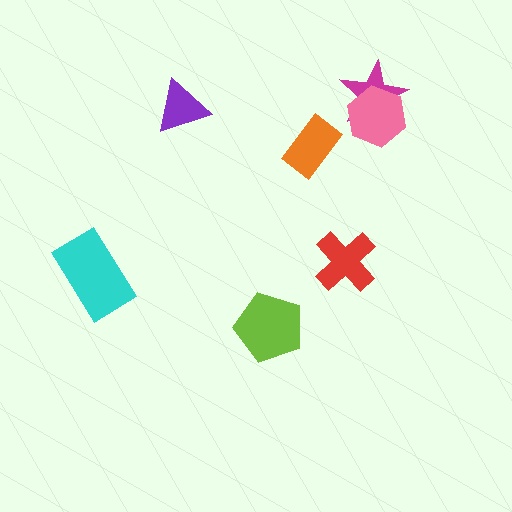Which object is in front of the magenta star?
The pink hexagon is in front of the magenta star.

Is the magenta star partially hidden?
Yes, it is partially covered by another shape.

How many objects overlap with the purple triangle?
0 objects overlap with the purple triangle.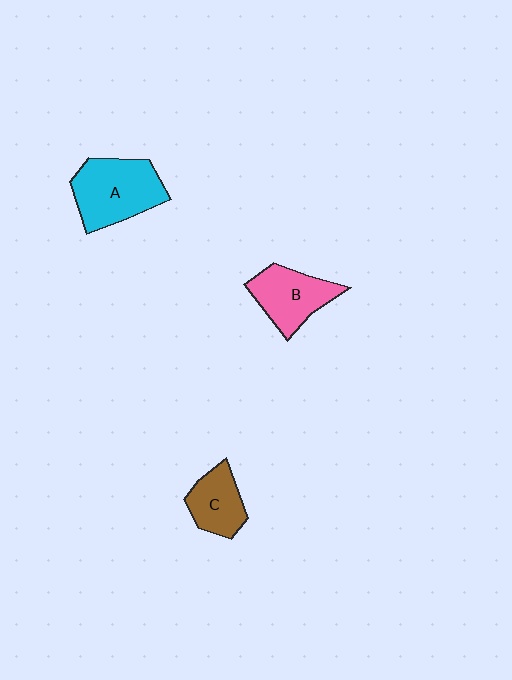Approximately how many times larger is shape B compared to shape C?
Approximately 1.3 times.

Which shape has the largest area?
Shape A (cyan).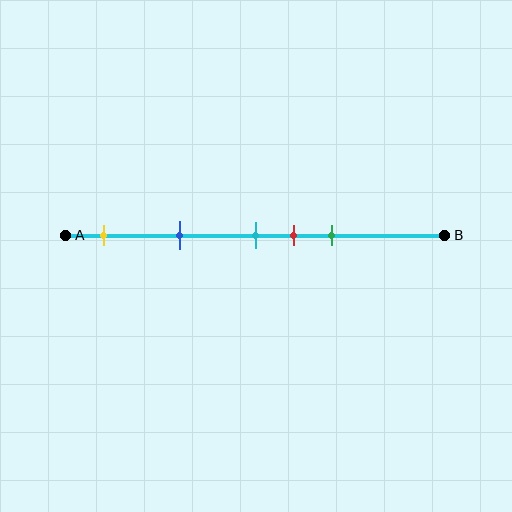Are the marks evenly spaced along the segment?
No, the marks are not evenly spaced.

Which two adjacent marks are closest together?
The cyan and red marks are the closest adjacent pair.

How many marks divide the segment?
There are 5 marks dividing the segment.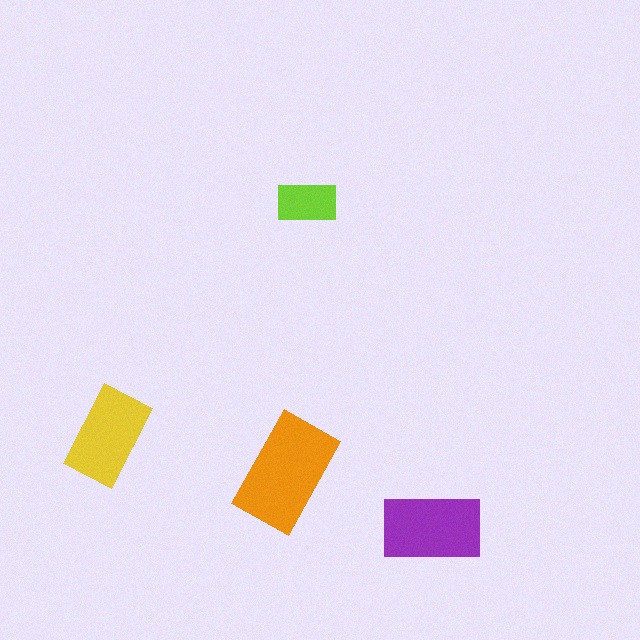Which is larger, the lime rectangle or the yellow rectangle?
The yellow one.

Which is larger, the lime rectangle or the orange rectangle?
The orange one.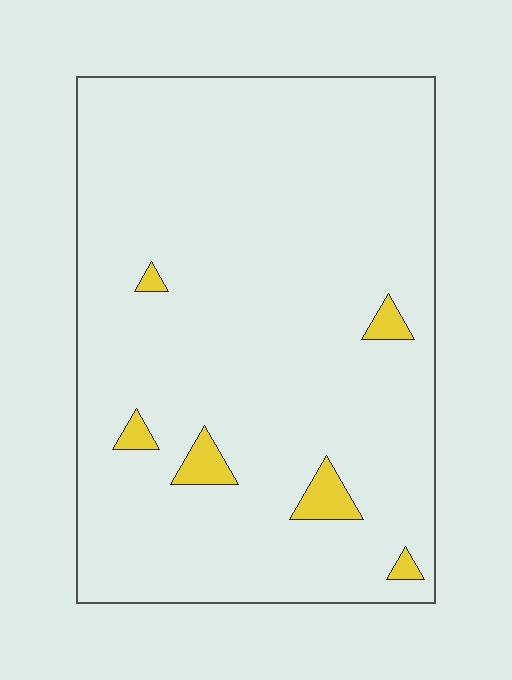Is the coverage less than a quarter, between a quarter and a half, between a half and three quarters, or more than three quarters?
Less than a quarter.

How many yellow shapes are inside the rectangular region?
6.